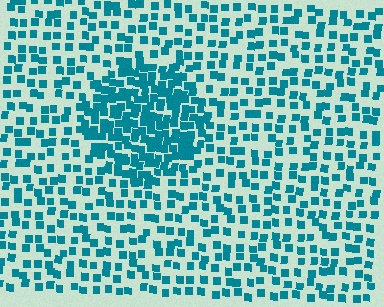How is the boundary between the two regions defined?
The boundary is defined by a change in element density (approximately 2.1x ratio). All elements are the same color, size, and shape.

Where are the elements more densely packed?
The elements are more densely packed inside the circle boundary.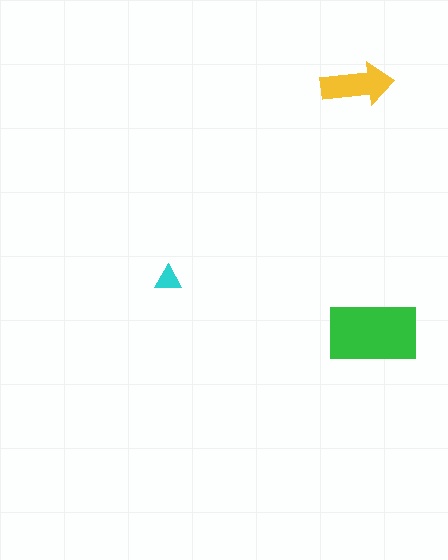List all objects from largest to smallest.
The green rectangle, the yellow arrow, the cyan triangle.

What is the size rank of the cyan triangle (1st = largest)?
3rd.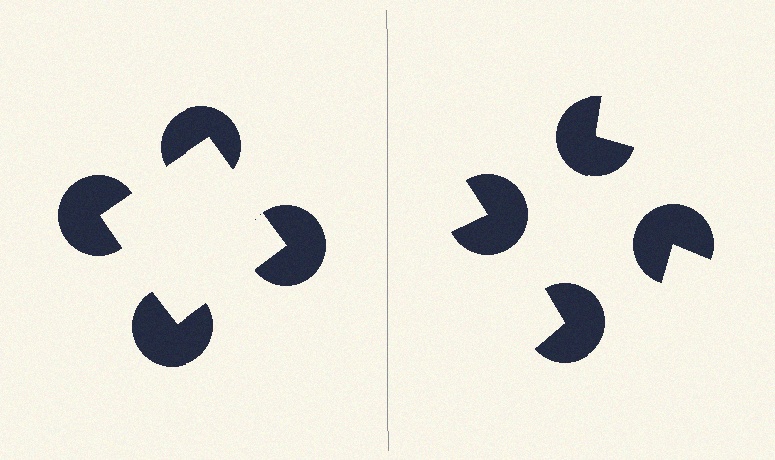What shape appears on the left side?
An illusory square.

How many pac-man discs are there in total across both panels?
8 — 4 on each side.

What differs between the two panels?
The pac-man discs are positioned identically on both sides; only the wedge orientations differ. On the left they align to a square; on the right they are misaligned.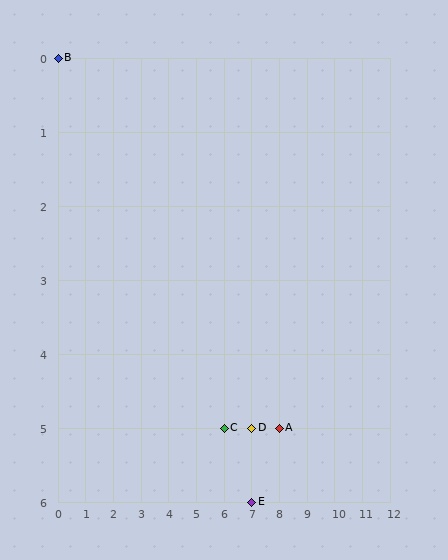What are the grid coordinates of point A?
Point A is at grid coordinates (8, 5).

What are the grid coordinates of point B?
Point B is at grid coordinates (0, 0).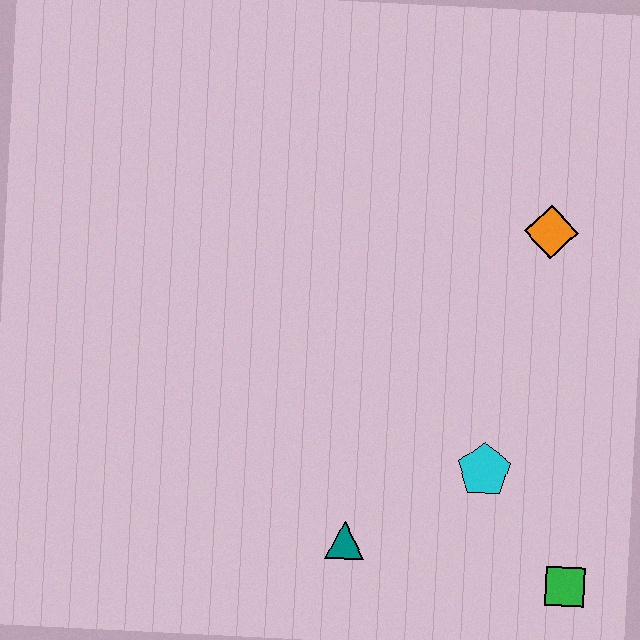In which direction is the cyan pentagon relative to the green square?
The cyan pentagon is above the green square.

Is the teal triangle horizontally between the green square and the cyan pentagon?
No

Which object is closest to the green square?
The cyan pentagon is closest to the green square.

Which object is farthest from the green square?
The orange diamond is farthest from the green square.